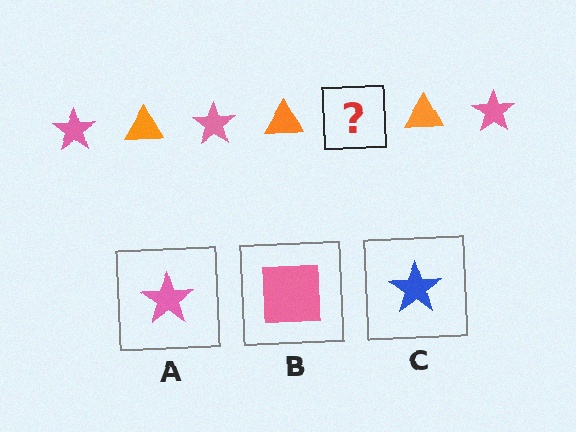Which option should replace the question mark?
Option A.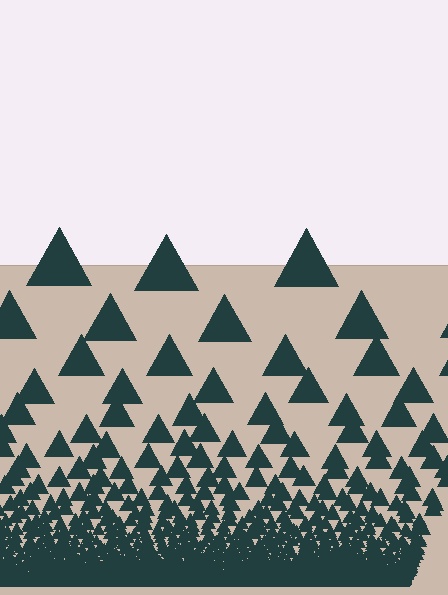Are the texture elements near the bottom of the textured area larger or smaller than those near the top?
Smaller. The gradient is inverted — elements near the bottom are smaller and denser.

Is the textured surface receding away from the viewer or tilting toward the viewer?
The surface appears to tilt toward the viewer. Texture elements get larger and sparser toward the top.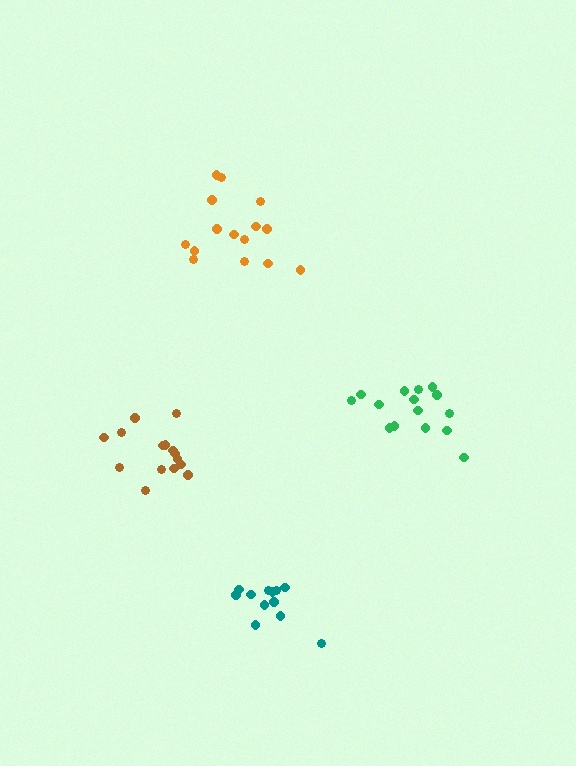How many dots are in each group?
Group 1: 15 dots, Group 2: 15 dots, Group 3: 15 dots, Group 4: 12 dots (57 total).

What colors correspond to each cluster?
The clusters are colored: orange, brown, green, teal.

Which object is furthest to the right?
The green cluster is rightmost.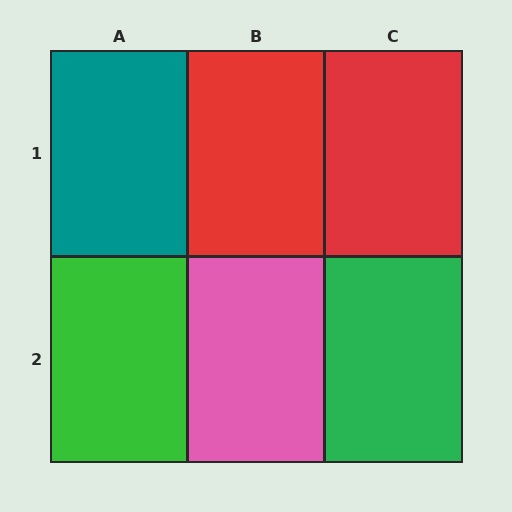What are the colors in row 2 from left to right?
Green, pink, green.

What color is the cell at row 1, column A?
Teal.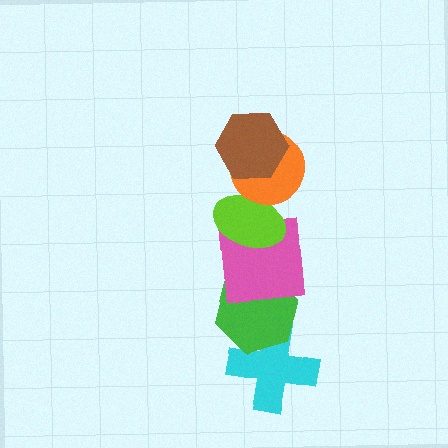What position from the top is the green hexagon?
The green hexagon is 5th from the top.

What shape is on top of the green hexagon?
The pink square is on top of the green hexagon.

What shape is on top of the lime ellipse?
The orange circle is on top of the lime ellipse.